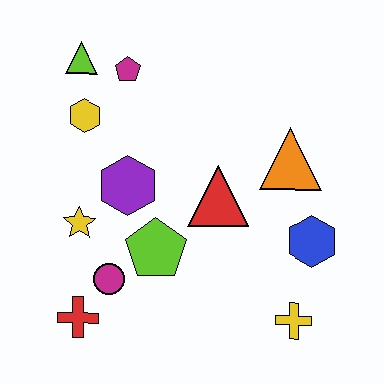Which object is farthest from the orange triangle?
The red cross is farthest from the orange triangle.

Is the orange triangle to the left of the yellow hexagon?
No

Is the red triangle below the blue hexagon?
No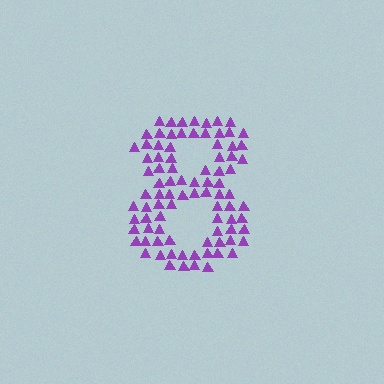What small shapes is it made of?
It is made of small triangles.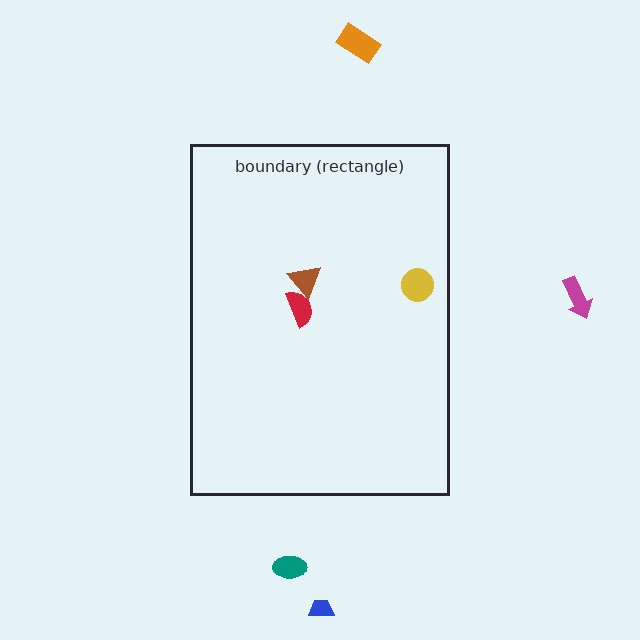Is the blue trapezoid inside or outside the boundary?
Outside.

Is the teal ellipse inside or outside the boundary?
Outside.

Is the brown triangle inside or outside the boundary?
Inside.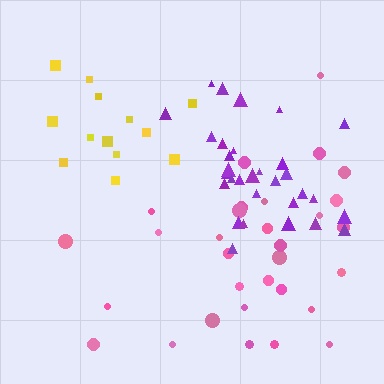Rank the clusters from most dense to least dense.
purple, pink, yellow.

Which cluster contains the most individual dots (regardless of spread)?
Pink (32).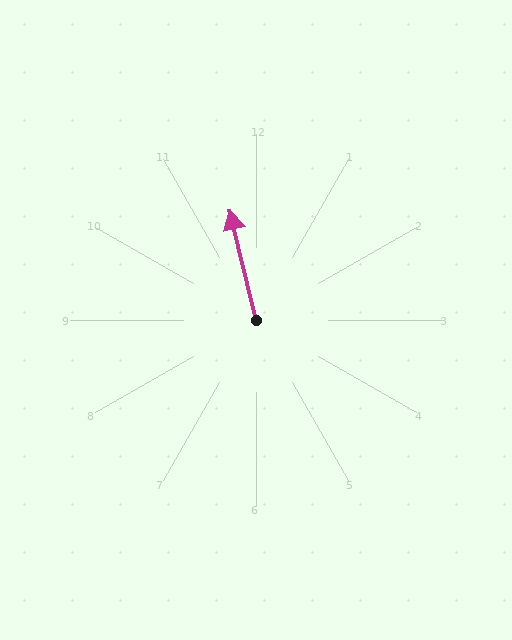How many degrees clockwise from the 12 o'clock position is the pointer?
Approximately 346 degrees.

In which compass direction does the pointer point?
North.